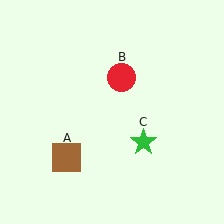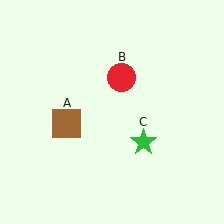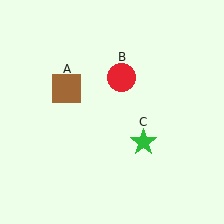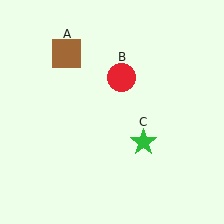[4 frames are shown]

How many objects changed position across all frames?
1 object changed position: brown square (object A).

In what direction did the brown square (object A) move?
The brown square (object A) moved up.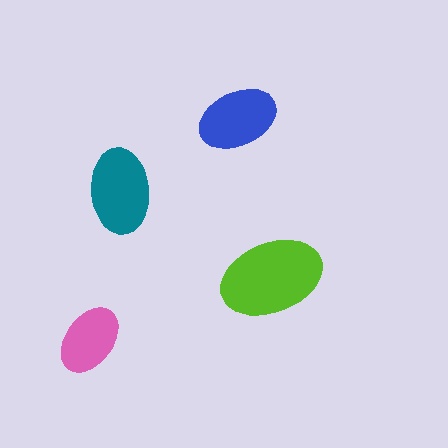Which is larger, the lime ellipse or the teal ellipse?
The lime one.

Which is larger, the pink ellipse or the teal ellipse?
The teal one.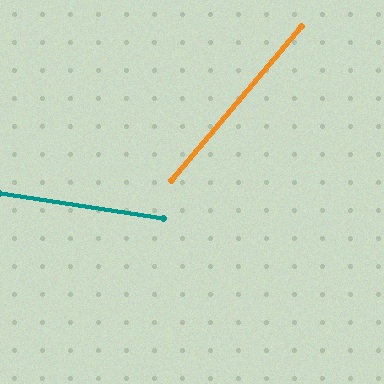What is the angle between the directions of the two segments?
Approximately 59 degrees.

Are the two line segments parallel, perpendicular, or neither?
Neither parallel nor perpendicular — they differ by about 59°.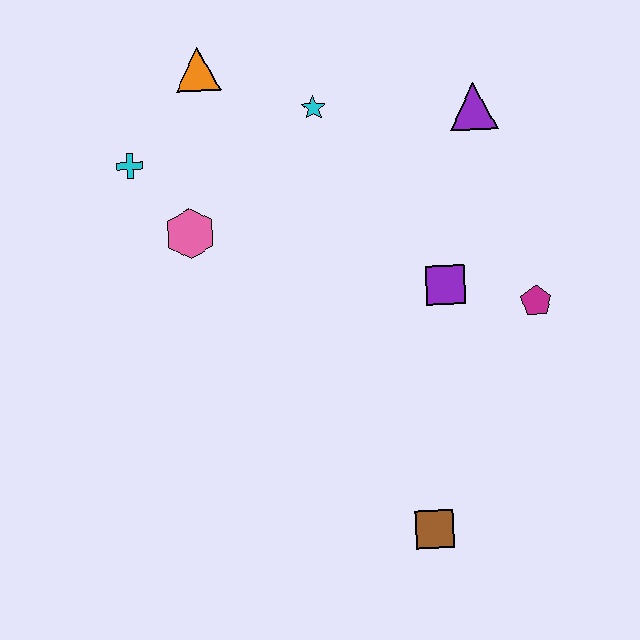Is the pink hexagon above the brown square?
Yes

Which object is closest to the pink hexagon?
The cyan cross is closest to the pink hexagon.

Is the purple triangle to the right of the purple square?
Yes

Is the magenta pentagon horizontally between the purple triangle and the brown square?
No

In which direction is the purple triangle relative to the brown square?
The purple triangle is above the brown square.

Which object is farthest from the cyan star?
The brown square is farthest from the cyan star.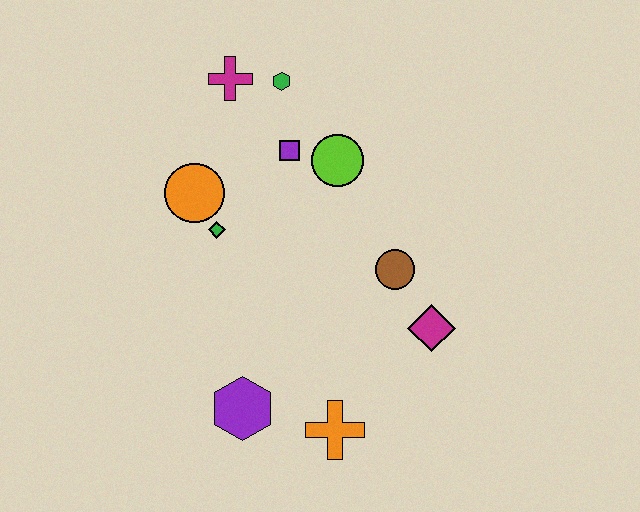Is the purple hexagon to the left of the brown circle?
Yes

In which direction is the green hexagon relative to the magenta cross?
The green hexagon is to the right of the magenta cross.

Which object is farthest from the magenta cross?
The orange cross is farthest from the magenta cross.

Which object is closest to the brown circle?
The magenta diamond is closest to the brown circle.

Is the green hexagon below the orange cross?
No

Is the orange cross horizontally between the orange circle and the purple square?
No